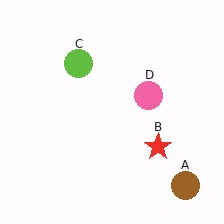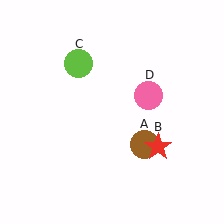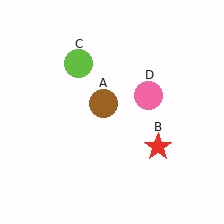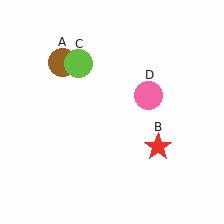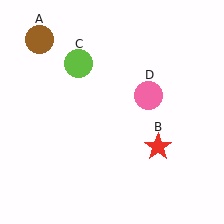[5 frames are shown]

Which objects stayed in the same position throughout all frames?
Red star (object B) and lime circle (object C) and pink circle (object D) remained stationary.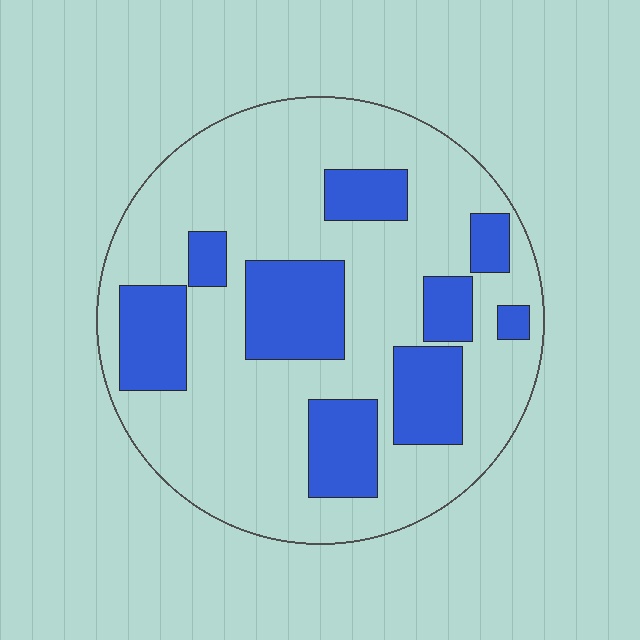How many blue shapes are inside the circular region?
9.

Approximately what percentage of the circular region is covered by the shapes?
Approximately 30%.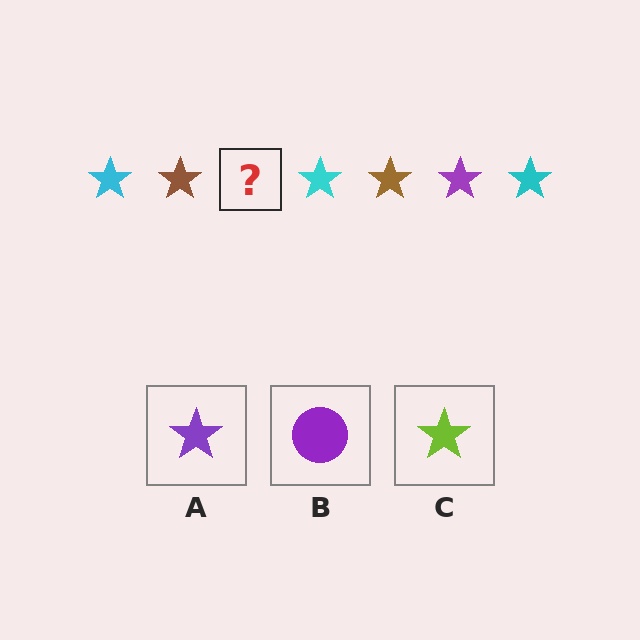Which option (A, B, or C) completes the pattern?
A.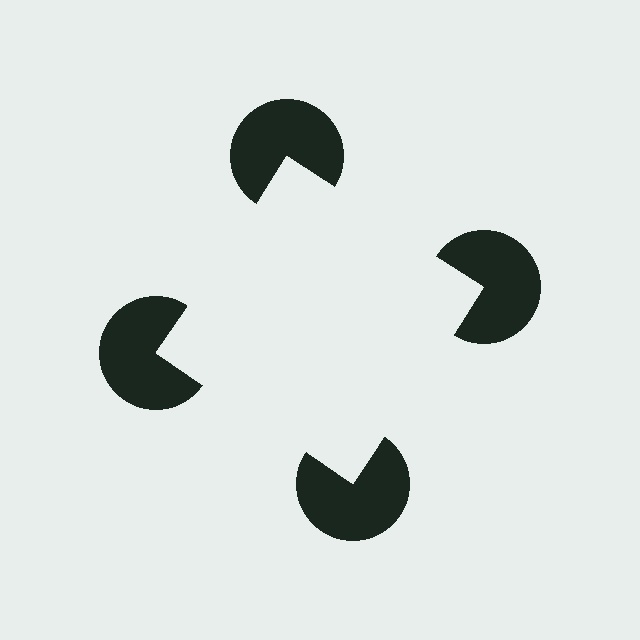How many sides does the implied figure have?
4 sides.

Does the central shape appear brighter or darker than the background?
It typically appears slightly brighter than the background, even though no actual brightness change is drawn.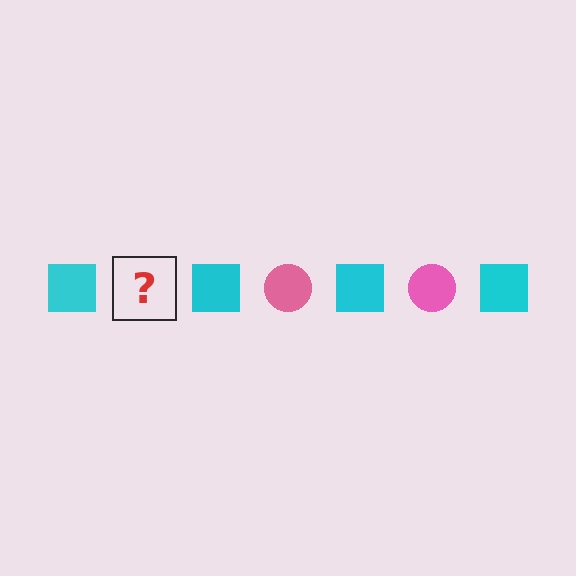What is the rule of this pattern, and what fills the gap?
The rule is that the pattern alternates between cyan square and pink circle. The gap should be filled with a pink circle.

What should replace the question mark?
The question mark should be replaced with a pink circle.